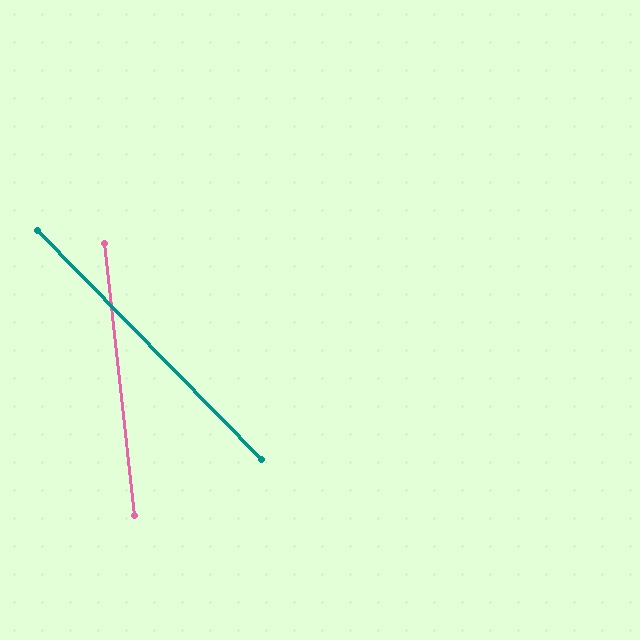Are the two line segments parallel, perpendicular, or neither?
Neither parallel nor perpendicular — they differ by about 38°.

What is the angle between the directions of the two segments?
Approximately 38 degrees.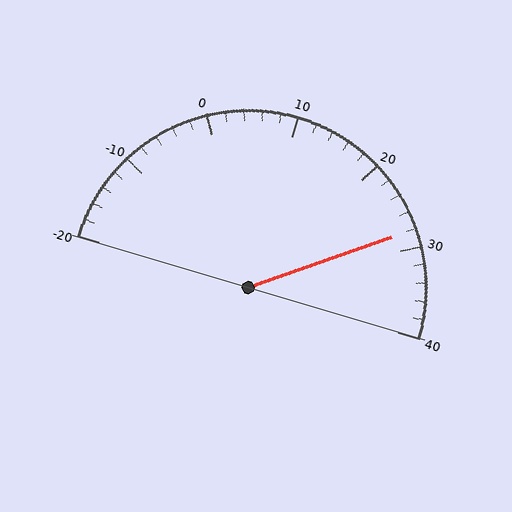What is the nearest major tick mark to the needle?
The nearest major tick mark is 30.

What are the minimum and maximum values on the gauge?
The gauge ranges from -20 to 40.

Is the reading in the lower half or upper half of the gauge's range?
The reading is in the upper half of the range (-20 to 40).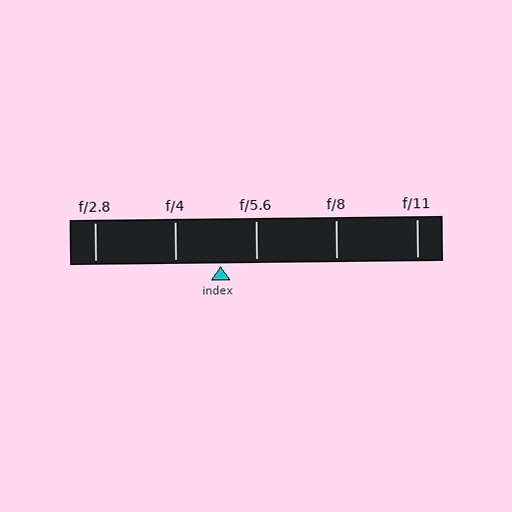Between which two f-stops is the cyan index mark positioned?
The index mark is between f/4 and f/5.6.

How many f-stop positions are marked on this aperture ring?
There are 5 f-stop positions marked.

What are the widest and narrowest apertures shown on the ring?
The widest aperture shown is f/2.8 and the narrowest is f/11.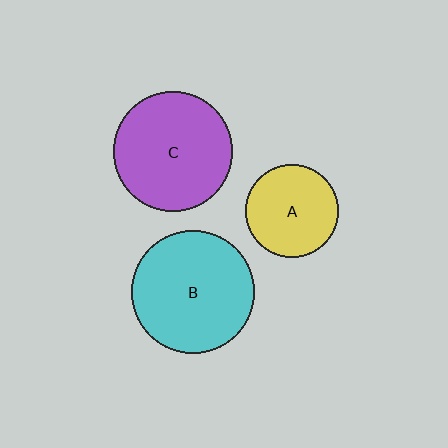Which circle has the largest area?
Circle B (cyan).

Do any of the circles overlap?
No, none of the circles overlap.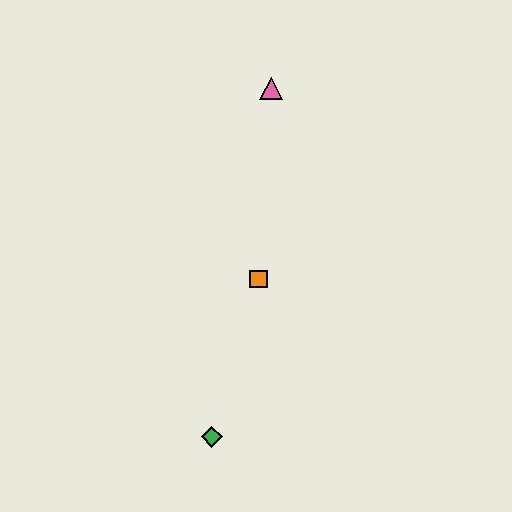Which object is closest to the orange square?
The green diamond is closest to the orange square.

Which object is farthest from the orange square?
The pink triangle is farthest from the orange square.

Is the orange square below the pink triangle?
Yes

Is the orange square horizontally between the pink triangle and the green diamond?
Yes